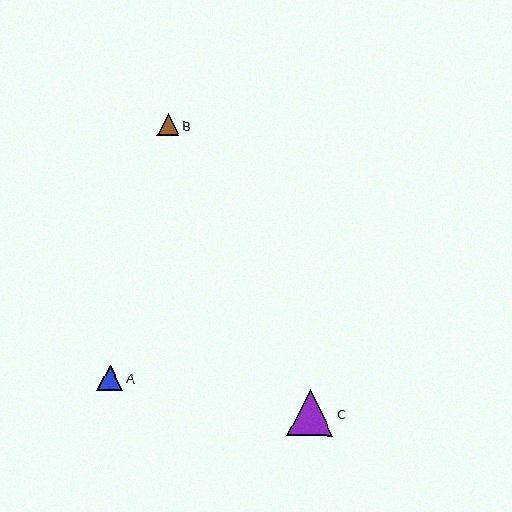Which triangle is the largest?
Triangle C is the largest with a size of approximately 46 pixels.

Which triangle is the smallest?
Triangle B is the smallest with a size of approximately 22 pixels.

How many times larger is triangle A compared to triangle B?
Triangle A is approximately 1.2 times the size of triangle B.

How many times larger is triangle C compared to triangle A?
Triangle C is approximately 1.8 times the size of triangle A.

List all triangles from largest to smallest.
From largest to smallest: C, A, B.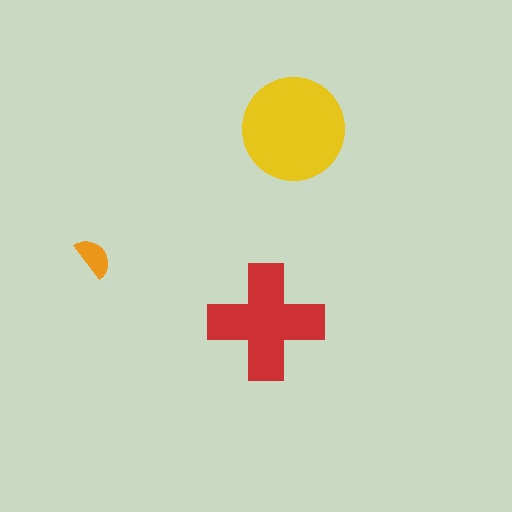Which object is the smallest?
The orange semicircle.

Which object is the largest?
The yellow circle.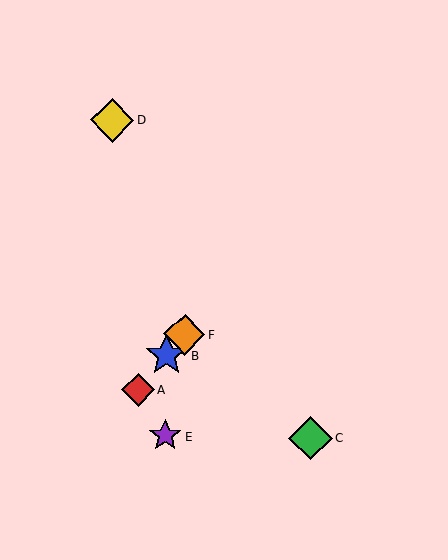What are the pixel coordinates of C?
Object C is at (310, 438).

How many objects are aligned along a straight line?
3 objects (A, B, F) are aligned along a straight line.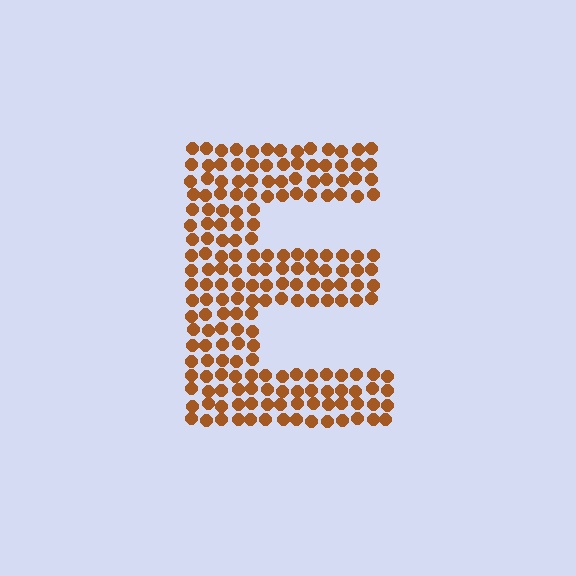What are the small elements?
The small elements are circles.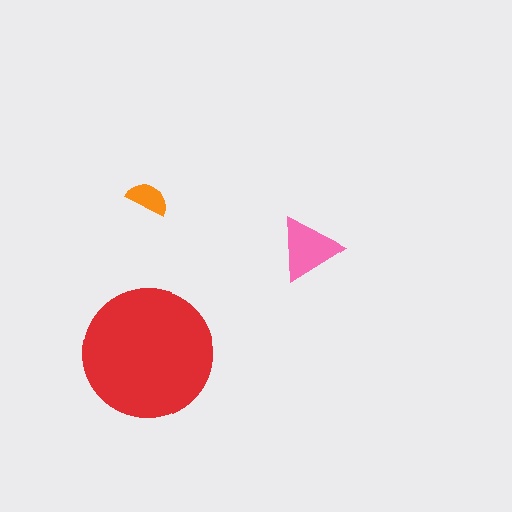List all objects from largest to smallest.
The red circle, the pink triangle, the orange semicircle.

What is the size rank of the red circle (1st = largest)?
1st.